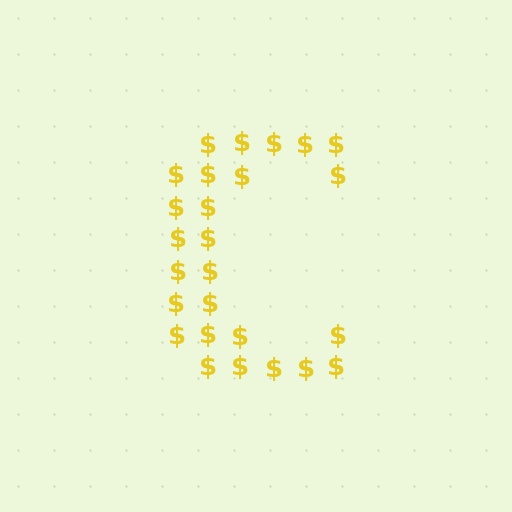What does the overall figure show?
The overall figure shows the letter C.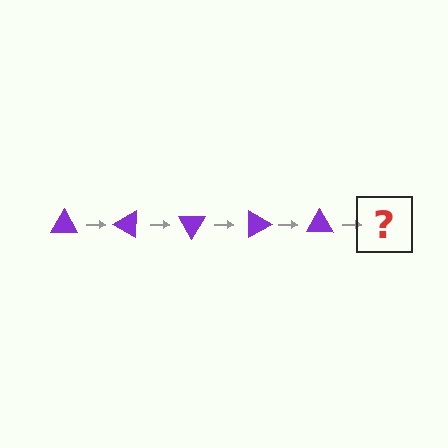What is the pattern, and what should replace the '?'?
The pattern is that the triangle rotates 30 degrees each step. The '?' should be a purple triangle rotated 150 degrees.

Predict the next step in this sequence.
The next step is a purple triangle rotated 150 degrees.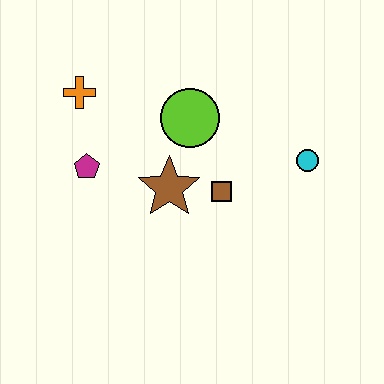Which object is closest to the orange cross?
The magenta pentagon is closest to the orange cross.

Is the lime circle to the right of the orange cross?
Yes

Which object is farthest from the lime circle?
The cyan circle is farthest from the lime circle.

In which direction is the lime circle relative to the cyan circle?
The lime circle is to the left of the cyan circle.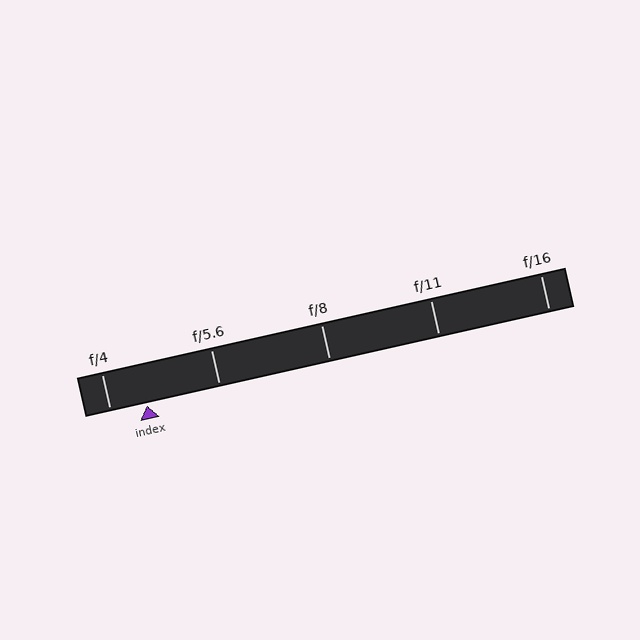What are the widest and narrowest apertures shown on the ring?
The widest aperture shown is f/4 and the narrowest is f/16.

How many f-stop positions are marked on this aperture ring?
There are 5 f-stop positions marked.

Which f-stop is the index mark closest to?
The index mark is closest to f/4.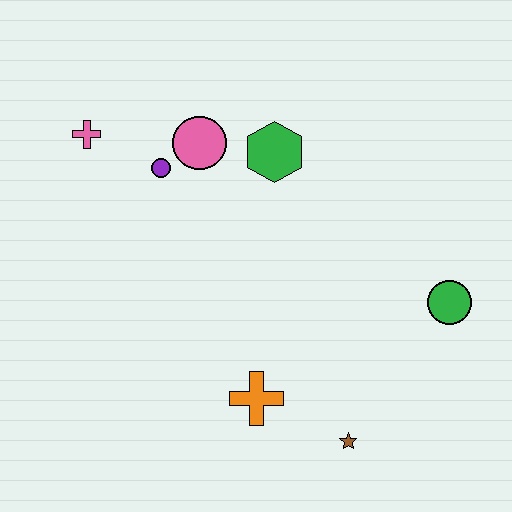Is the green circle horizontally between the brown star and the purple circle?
No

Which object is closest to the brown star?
The orange cross is closest to the brown star.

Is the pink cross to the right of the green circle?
No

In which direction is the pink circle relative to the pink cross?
The pink circle is to the right of the pink cross.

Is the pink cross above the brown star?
Yes